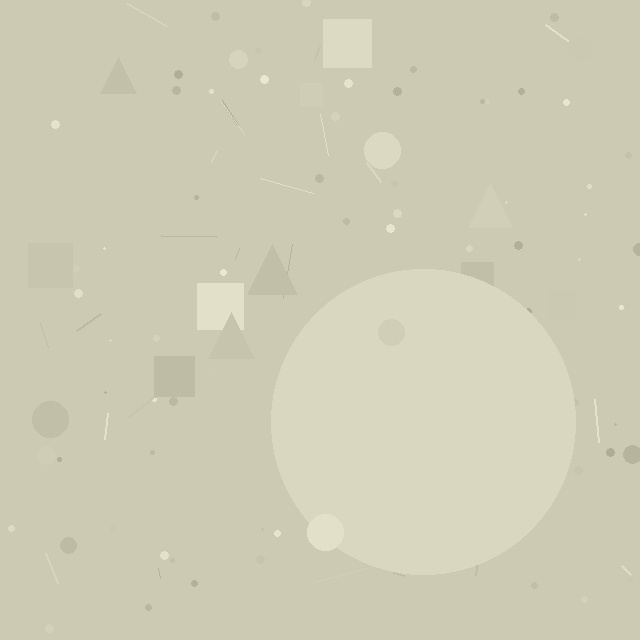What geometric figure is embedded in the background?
A circle is embedded in the background.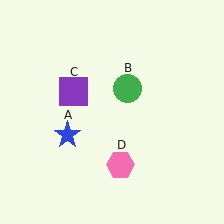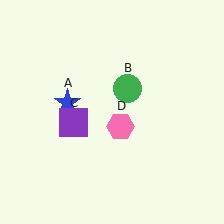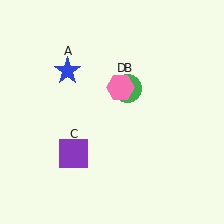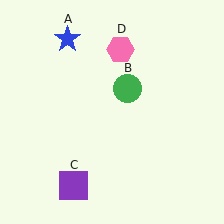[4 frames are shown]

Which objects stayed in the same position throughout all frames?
Green circle (object B) remained stationary.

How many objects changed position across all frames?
3 objects changed position: blue star (object A), purple square (object C), pink hexagon (object D).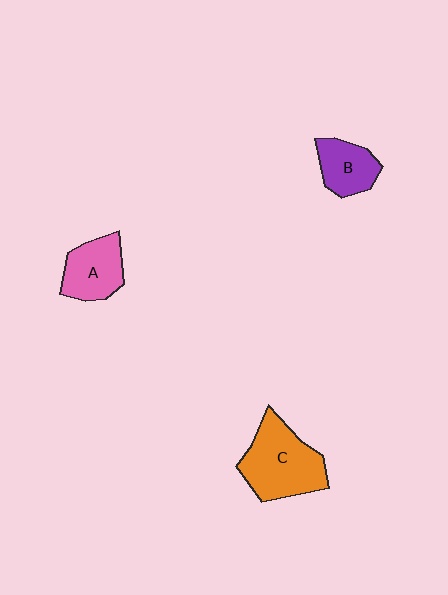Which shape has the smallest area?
Shape B (purple).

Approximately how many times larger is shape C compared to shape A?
Approximately 1.5 times.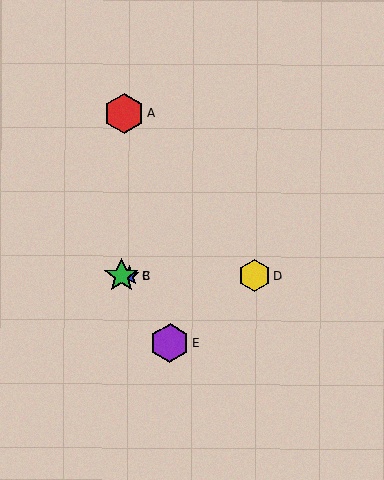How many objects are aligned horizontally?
3 objects (B, C, D) are aligned horizontally.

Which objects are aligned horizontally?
Objects B, C, D are aligned horizontally.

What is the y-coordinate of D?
Object D is at y≈276.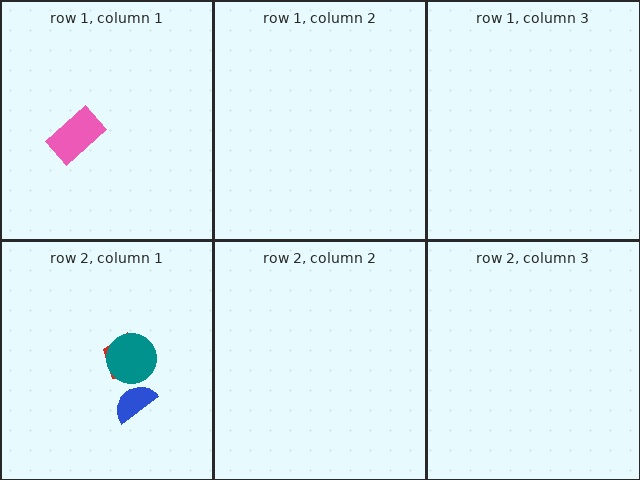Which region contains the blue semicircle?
The row 2, column 1 region.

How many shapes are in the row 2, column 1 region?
3.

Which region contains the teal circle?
The row 2, column 1 region.